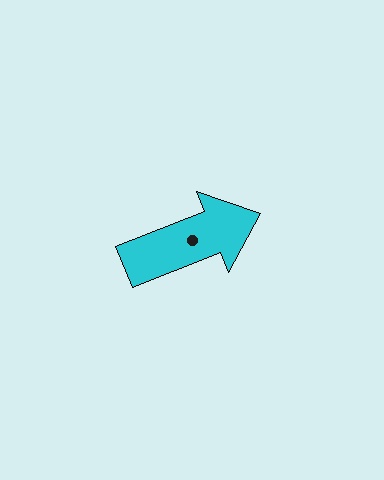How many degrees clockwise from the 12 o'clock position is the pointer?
Approximately 68 degrees.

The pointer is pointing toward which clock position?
Roughly 2 o'clock.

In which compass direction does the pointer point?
East.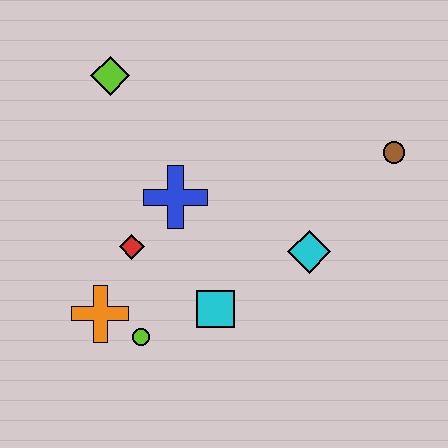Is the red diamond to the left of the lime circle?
Yes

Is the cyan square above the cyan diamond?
No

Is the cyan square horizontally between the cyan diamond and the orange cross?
Yes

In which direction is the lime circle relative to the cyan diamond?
The lime circle is to the left of the cyan diamond.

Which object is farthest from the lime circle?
The brown circle is farthest from the lime circle.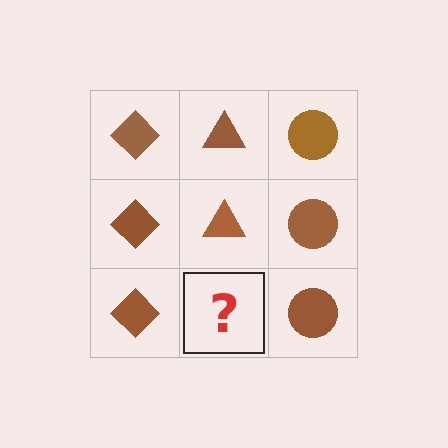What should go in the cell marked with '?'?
The missing cell should contain a brown triangle.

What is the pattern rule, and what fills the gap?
The rule is that each column has a consistent shape. The gap should be filled with a brown triangle.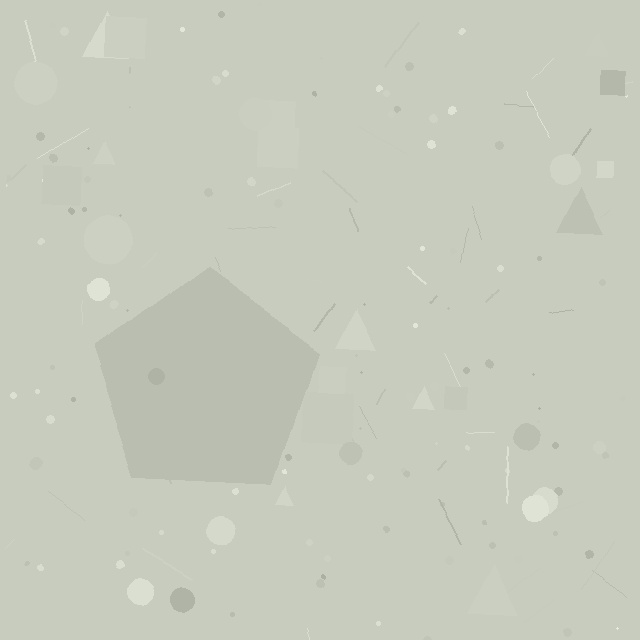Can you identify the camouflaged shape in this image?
The camouflaged shape is a pentagon.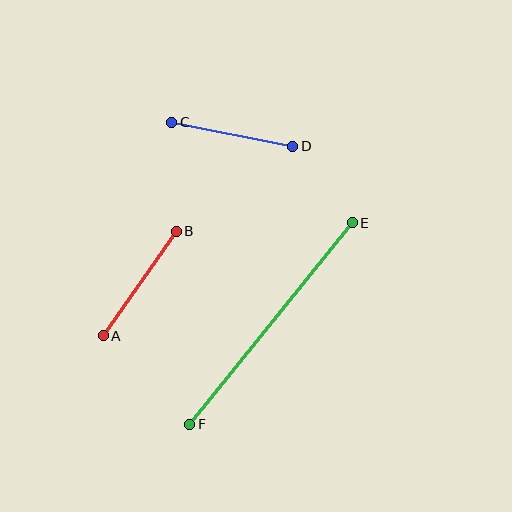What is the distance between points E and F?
The distance is approximately 259 pixels.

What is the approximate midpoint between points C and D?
The midpoint is at approximately (232, 134) pixels.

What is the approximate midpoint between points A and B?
The midpoint is at approximately (140, 283) pixels.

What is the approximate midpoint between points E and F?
The midpoint is at approximately (271, 323) pixels.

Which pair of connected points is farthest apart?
Points E and F are farthest apart.